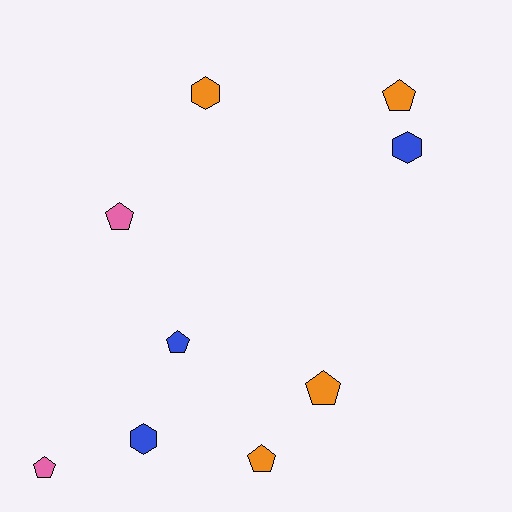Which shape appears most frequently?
Pentagon, with 6 objects.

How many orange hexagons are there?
There is 1 orange hexagon.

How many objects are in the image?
There are 9 objects.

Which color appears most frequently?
Orange, with 4 objects.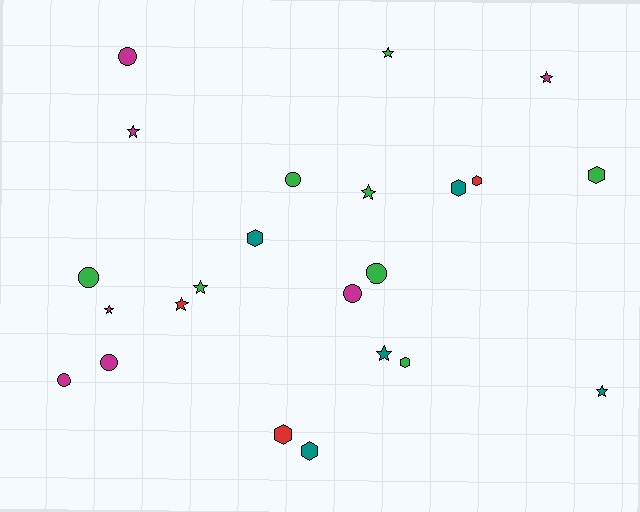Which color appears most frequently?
Green, with 8 objects.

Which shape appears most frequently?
Star, with 9 objects.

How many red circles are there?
There are no red circles.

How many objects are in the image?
There are 23 objects.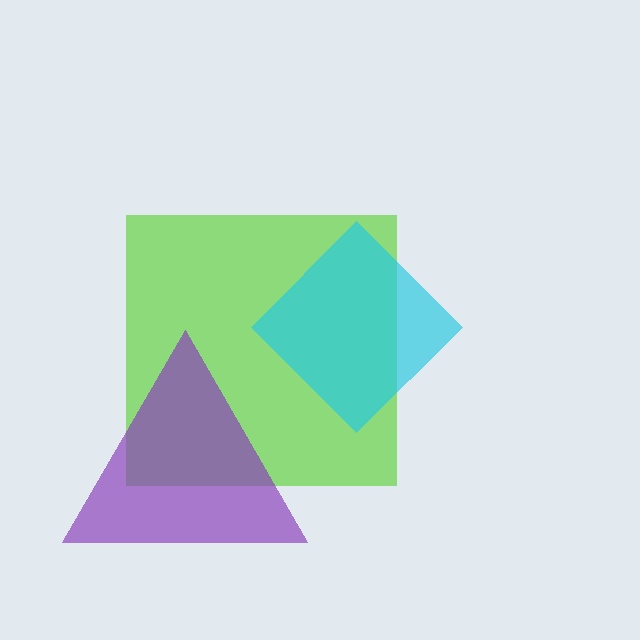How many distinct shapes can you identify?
There are 3 distinct shapes: a lime square, a cyan diamond, a purple triangle.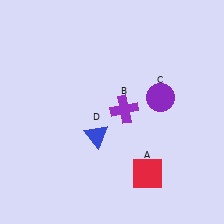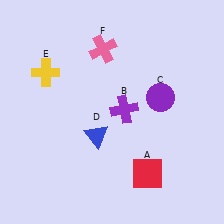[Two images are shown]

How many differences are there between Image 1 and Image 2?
There are 2 differences between the two images.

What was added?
A yellow cross (E), a pink cross (F) were added in Image 2.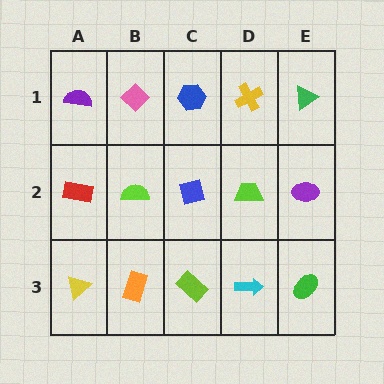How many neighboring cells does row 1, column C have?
3.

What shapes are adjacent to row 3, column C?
A blue square (row 2, column C), an orange rectangle (row 3, column B), a cyan arrow (row 3, column D).